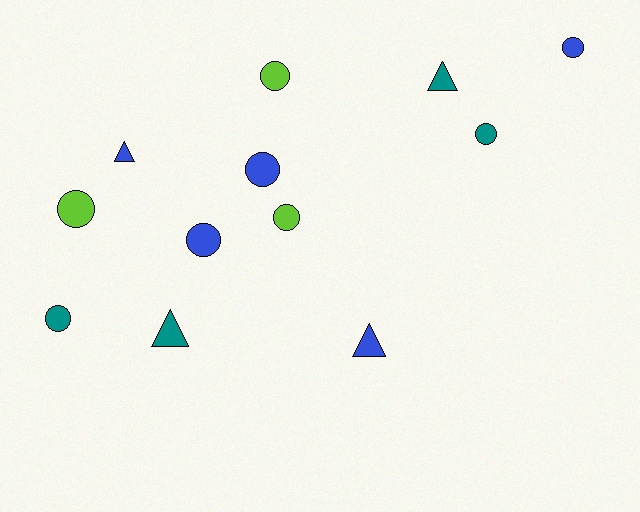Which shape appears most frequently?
Circle, with 8 objects.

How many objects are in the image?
There are 12 objects.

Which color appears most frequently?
Blue, with 5 objects.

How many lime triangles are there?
There are no lime triangles.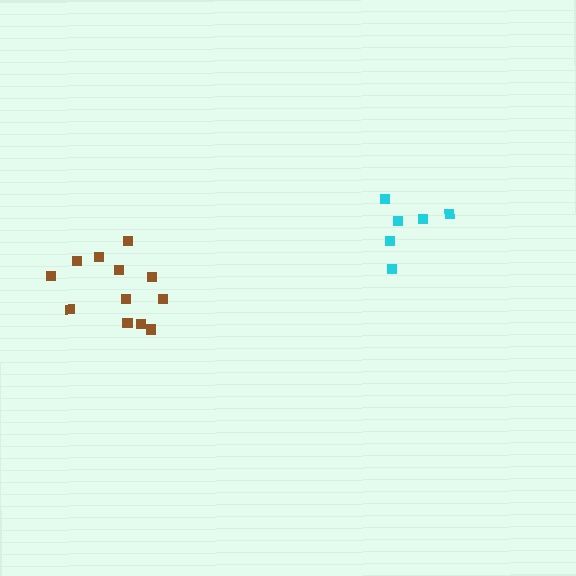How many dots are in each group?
Group 1: 12 dots, Group 2: 6 dots (18 total).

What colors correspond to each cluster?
The clusters are colored: brown, cyan.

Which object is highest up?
The cyan cluster is topmost.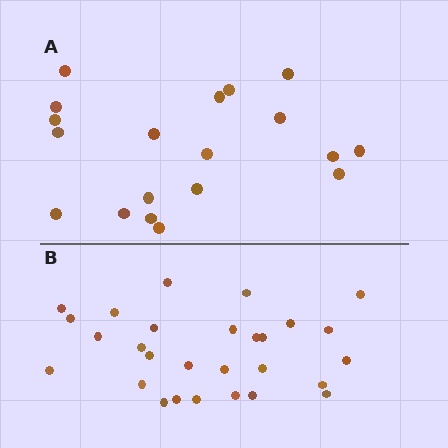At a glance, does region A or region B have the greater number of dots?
Region B (the bottom region) has more dots.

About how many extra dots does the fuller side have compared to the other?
Region B has roughly 8 or so more dots than region A.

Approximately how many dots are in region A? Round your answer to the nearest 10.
About 20 dots. (The exact count is 19, which rounds to 20.)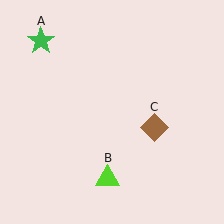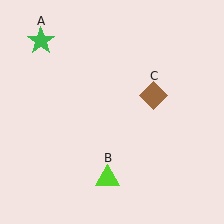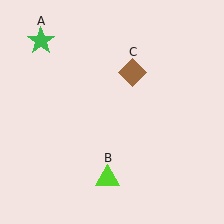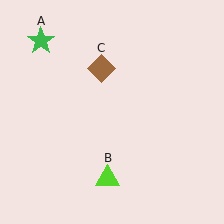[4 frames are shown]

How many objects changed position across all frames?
1 object changed position: brown diamond (object C).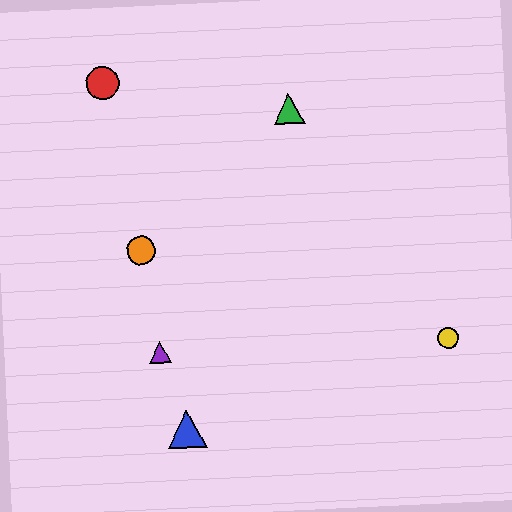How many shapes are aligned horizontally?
2 shapes (the yellow circle, the purple triangle) are aligned horizontally.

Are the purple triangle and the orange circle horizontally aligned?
No, the purple triangle is at y≈352 and the orange circle is at y≈251.